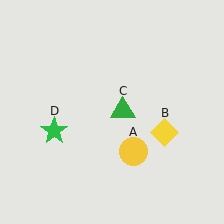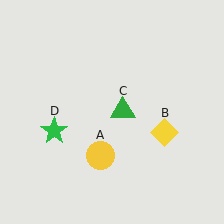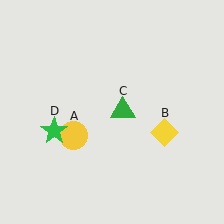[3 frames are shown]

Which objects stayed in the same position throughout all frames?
Yellow diamond (object B) and green triangle (object C) and green star (object D) remained stationary.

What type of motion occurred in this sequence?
The yellow circle (object A) rotated clockwise around the center of the scene.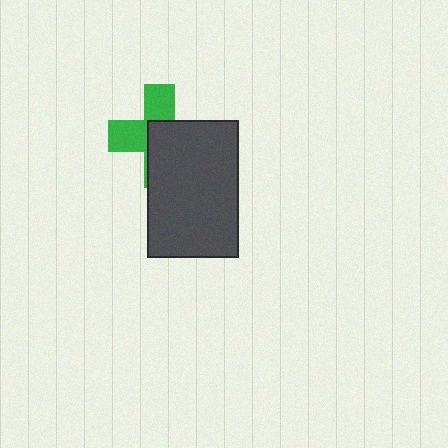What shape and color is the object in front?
The object in front is a dark gray rectangle.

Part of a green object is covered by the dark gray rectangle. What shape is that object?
It is a cross.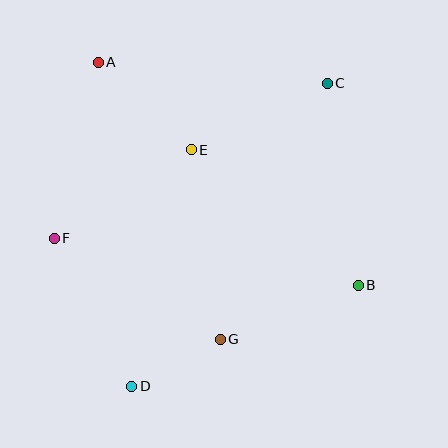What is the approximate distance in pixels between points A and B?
The distance between A and B is approximately 342 pixels.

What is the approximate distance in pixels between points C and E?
The distance between C and E is approximately 151 pixels.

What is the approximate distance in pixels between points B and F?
The distance between B and F is approximately 308 pixels.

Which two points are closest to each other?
Points D and G are closest to each other.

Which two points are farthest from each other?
Points C and D are farthest from each other.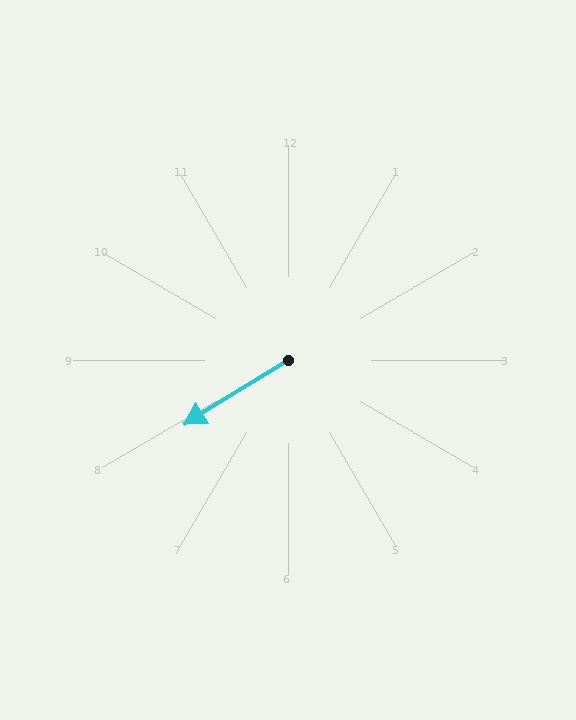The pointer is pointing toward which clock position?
Roughly 8 o'clock.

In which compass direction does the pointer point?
Southwest.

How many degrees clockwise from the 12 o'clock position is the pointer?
Approximately 238 degrees.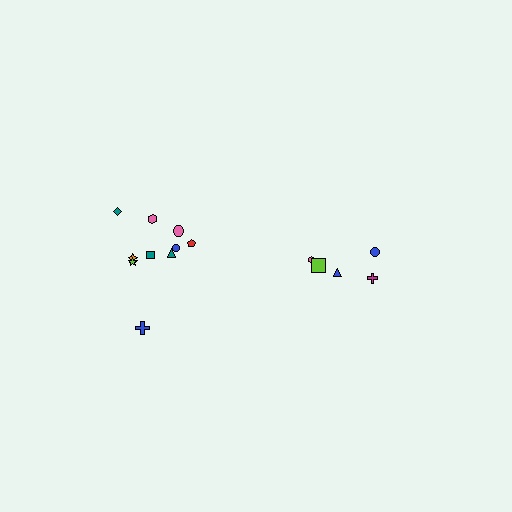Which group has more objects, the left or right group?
The left group.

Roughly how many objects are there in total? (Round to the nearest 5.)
Roughly 15 objects in total.